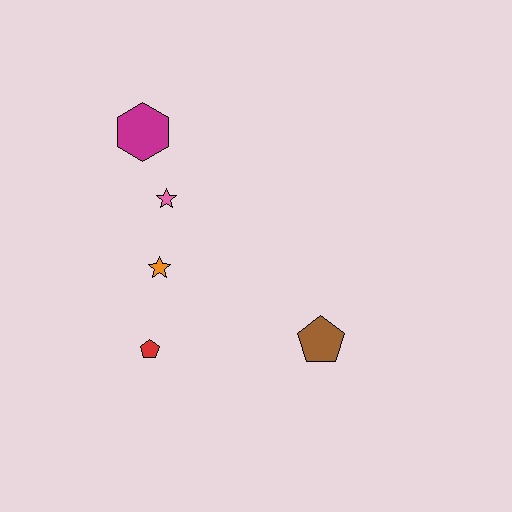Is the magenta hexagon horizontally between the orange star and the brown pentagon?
No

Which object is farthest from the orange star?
The brown pentagon is farthest from the orange star.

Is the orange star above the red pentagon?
Yes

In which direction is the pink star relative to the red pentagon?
The pink star is above the red pentagon.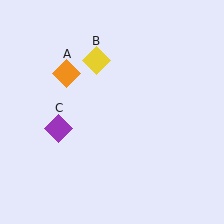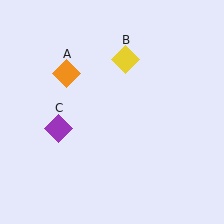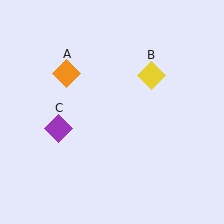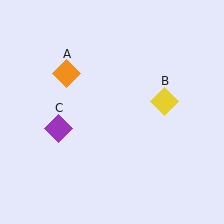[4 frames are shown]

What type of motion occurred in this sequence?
The yellow diamond (object B) rotated clockwise around the center of the scene.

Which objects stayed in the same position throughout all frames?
Orange diamond (object A) and purple diamond (object C) remained stationary.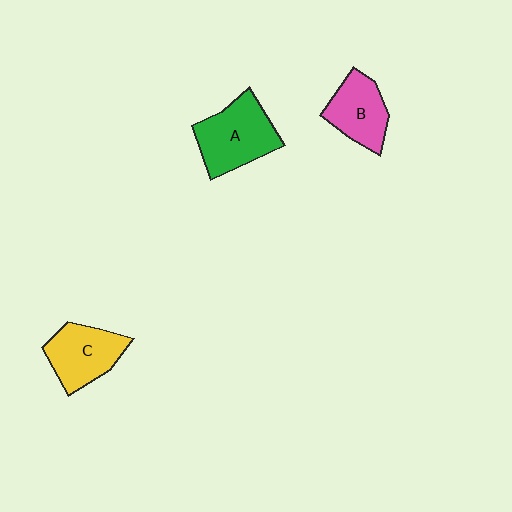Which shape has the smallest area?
Shape B (pink).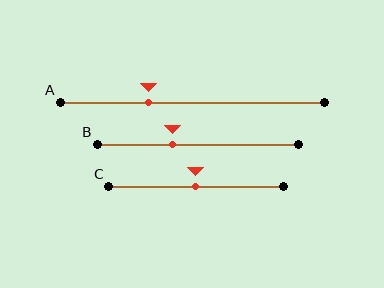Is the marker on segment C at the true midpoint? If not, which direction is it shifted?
Yes, the marker on segment C is at the true midpoint.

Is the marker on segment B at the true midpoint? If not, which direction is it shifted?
No, the marker on segment B is shifted to the left by about 12% of the segment length.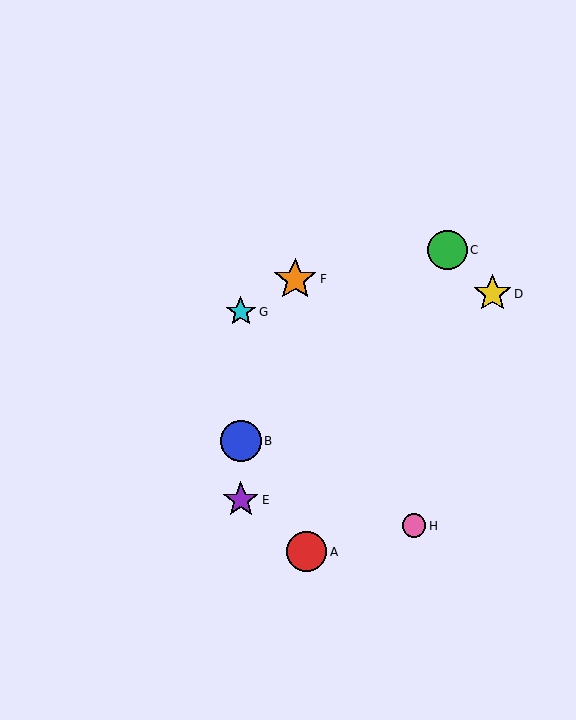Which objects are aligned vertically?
Objects B, E, G are aligned vertically.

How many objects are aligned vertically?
3 objects (B, E, G) are aligned vertically.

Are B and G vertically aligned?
Yes, both are at x≈241.